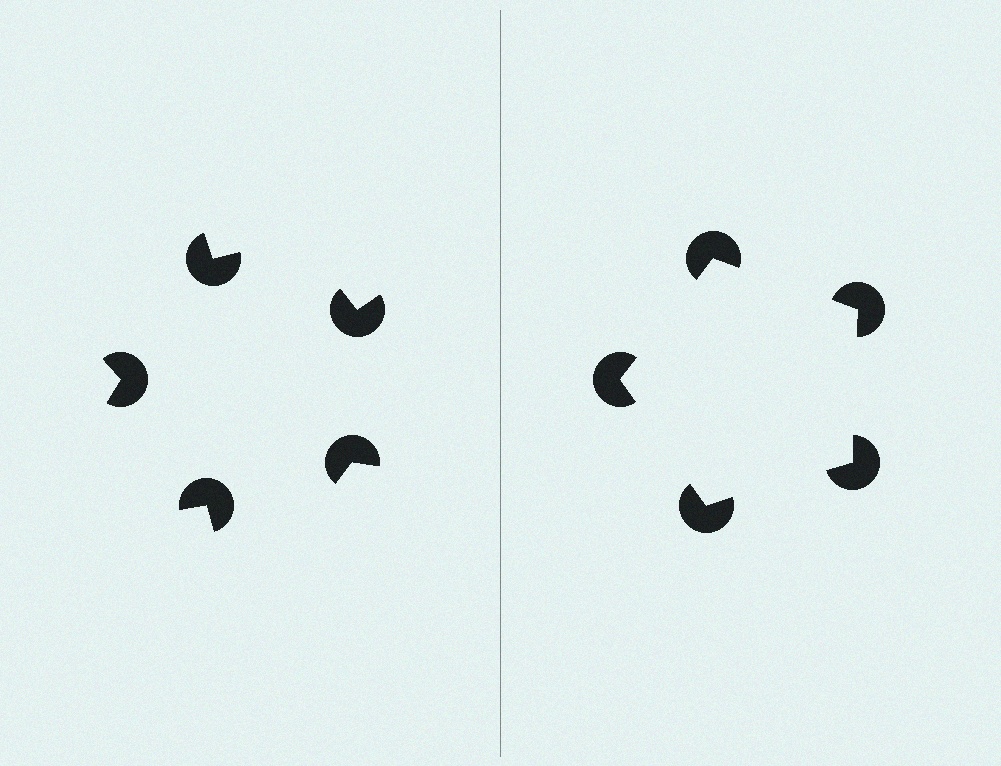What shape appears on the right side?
An illusory pentagon.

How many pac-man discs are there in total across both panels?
10 — 5 on each side.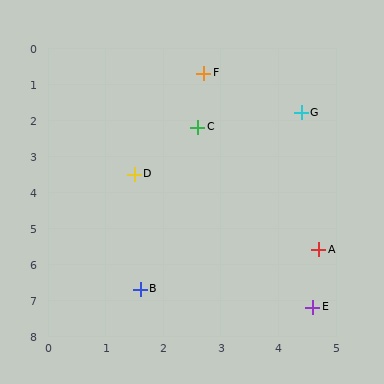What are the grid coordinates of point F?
Point F is at approximately (2.7, 0.7).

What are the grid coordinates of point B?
Point B is at approximately (1.6, 6.7).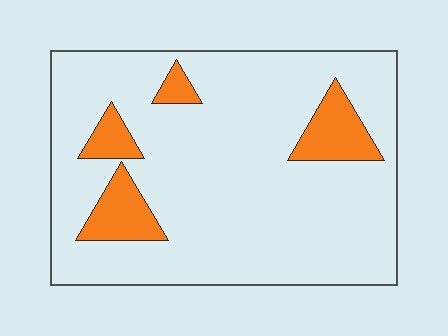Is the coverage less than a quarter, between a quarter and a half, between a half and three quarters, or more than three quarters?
Less than a quarter.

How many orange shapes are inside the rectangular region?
4.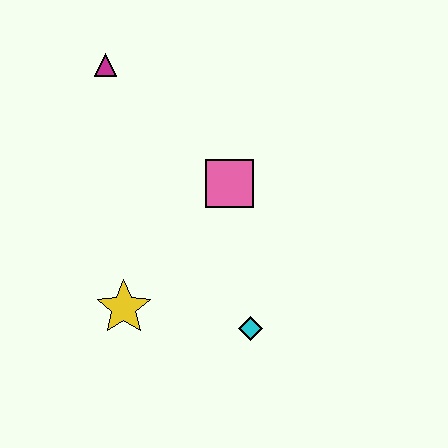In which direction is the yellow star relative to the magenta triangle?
The yellow star is below the magenta triangle.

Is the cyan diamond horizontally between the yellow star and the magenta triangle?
No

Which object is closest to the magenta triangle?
The pink square is closest to the magenta triangle.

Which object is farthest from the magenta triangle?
The cyan diamond is farthest from the magenta triangle.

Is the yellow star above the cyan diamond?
Yes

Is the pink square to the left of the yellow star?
No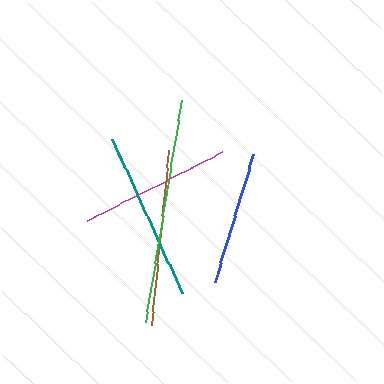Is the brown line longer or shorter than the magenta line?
The brown line is longer than the magenta line.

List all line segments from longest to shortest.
From longest to shortest: green, brown, teal, magenta, blue.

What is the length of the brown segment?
The brown segment is approximately 176 pixels long.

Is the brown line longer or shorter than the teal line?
The brown line is longer than the teal line.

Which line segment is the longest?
The green line is the longest at approximately 224 pixels.